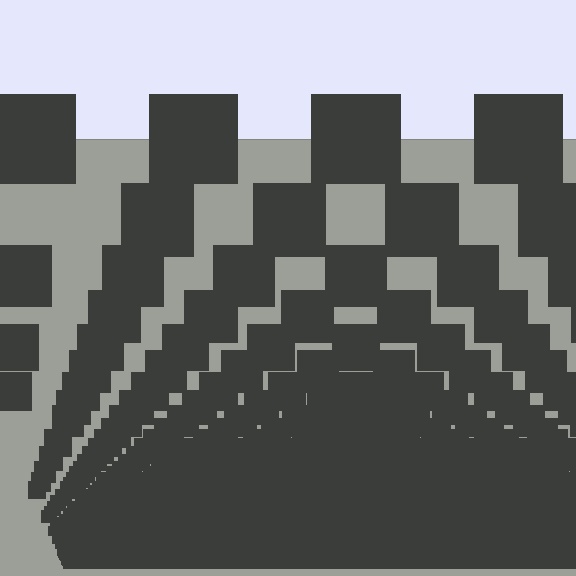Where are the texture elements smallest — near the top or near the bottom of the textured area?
Near the bottom.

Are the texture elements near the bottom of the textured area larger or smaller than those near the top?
Smaller. The gradient is inverted — elements near the bottom are smaller and denser.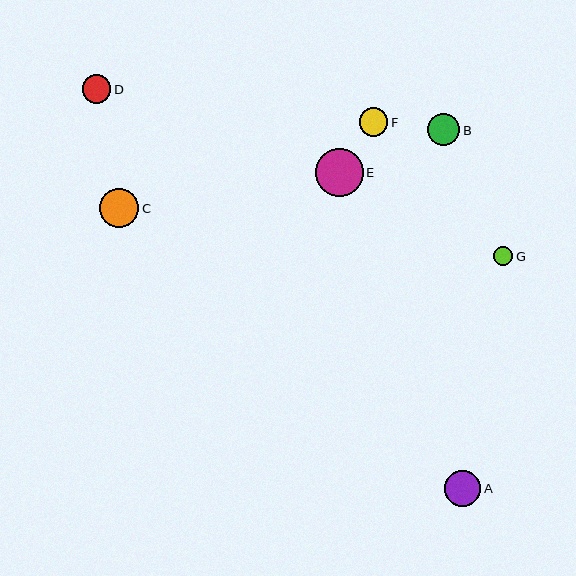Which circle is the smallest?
Circle G is the smallest with a size of approximately 19 pixels.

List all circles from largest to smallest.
From largest to smallest: E, C, A, B, D, F, G.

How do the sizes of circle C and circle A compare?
Circle C and circle A are approximately the same size.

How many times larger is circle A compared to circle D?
Circle A is approximately 1.3 times the size of circle D.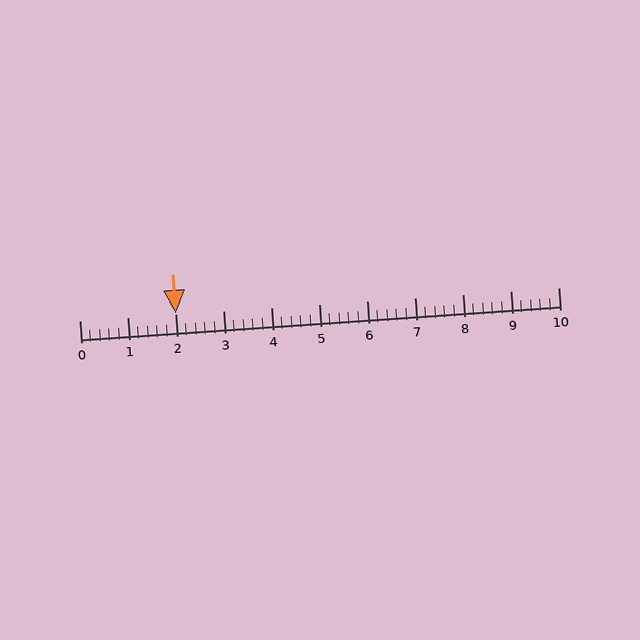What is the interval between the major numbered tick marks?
The major tick marks are spaced 1 units apart.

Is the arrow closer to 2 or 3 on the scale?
The arrow is closer to 2.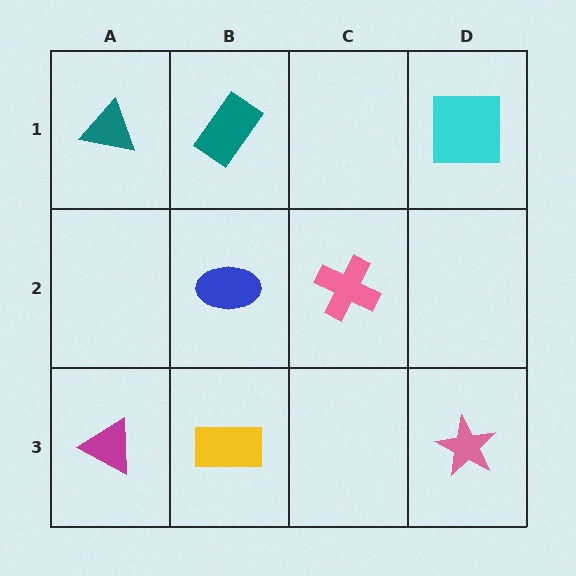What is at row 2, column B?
A blue ellipse.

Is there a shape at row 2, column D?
No, that cell is empty.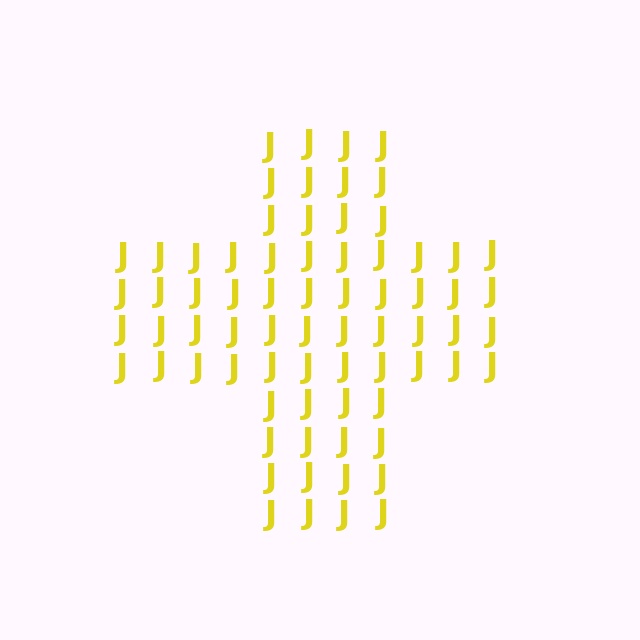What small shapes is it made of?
It is made of small letter J's.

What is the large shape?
The large shape is a cross.